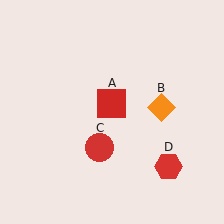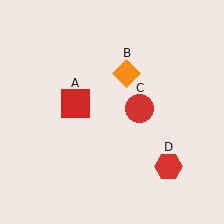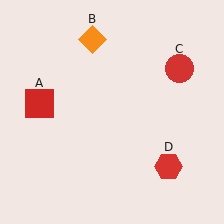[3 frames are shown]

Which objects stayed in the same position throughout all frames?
Red hexagon (object D) remained stationary.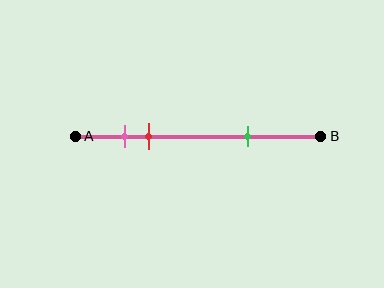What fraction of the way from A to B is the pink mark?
The pink mark is approximately 20% (0.2) of the way from A to B.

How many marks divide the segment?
There are 3 marks dividing the segment.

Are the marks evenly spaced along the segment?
No, the marks are not evenly spaced.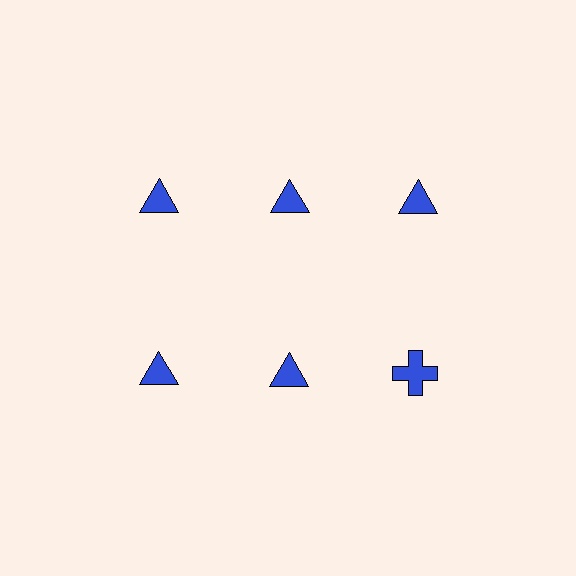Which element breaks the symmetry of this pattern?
The blue cross in the second row, center column breaks the symmetry. All other shapes are blue triangles.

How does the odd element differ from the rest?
It has a different shape: cross instead of triangle.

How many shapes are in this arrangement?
There are 6 shapes arranged in a grid pattern.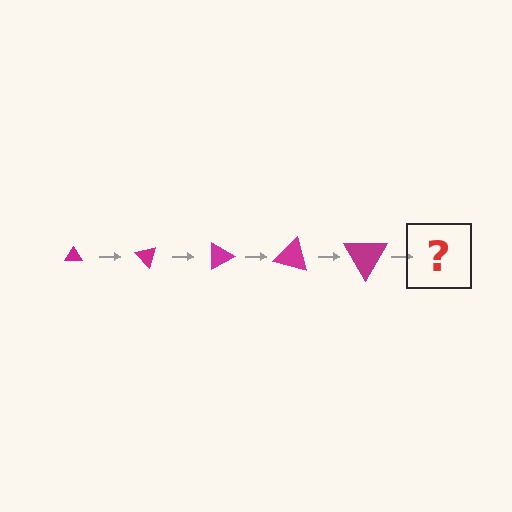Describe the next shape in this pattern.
It should be a triangle, larger than the previous one and rotated 225 degrees from the start.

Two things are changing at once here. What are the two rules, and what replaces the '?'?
The two rules are that the triangle grows larger each step and it rotates 45 degrees each step. The '?' should be a triangle, larger than the previous one and rotated 225 degrees from the start.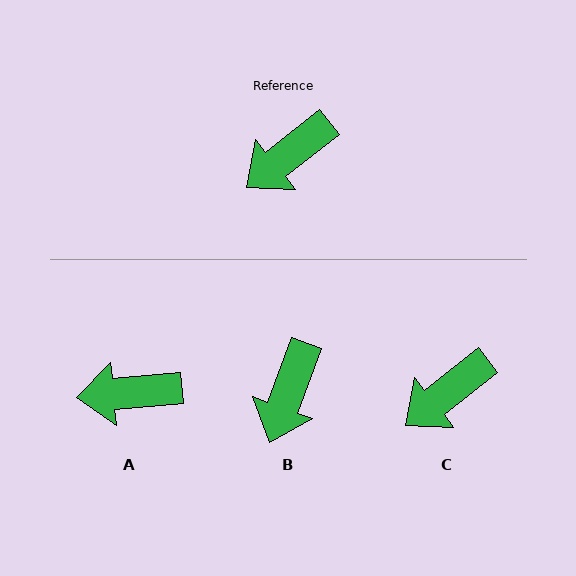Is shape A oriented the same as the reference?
No, it is off by about 33 degrees.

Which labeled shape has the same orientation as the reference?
C.